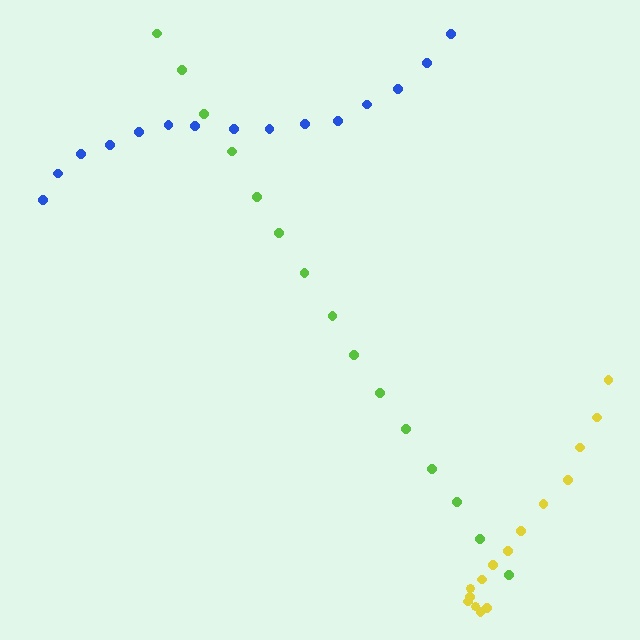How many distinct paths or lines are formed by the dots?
There are 3 distinct paths.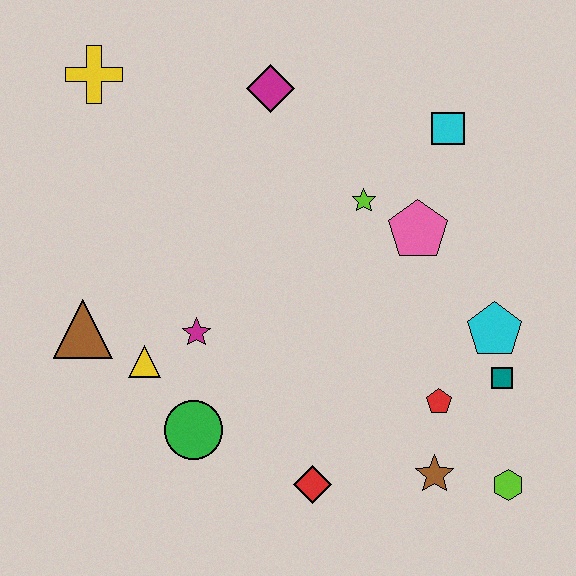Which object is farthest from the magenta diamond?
The lime hexagon is farthest from the magenta diamond.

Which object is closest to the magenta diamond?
The lime star is closest to the magenta diamond.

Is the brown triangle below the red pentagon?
No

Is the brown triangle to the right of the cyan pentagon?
No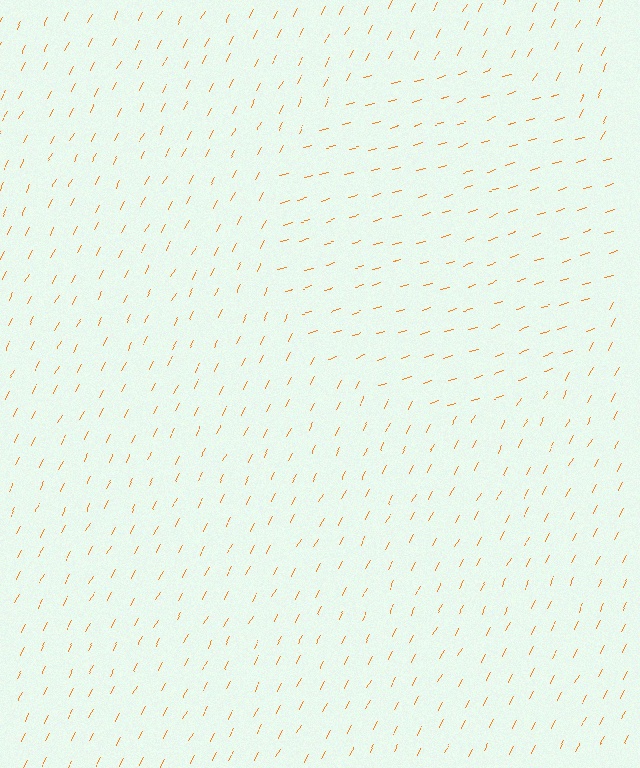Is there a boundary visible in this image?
Yes, there is a texture boundary formed by a change in line orientation.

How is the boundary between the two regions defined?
The boundary is defined purely by a change in line orientation (approximately 45 degrees difference). All lines are the same color and thickness.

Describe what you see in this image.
The image is filled with small orange line segments. A circle region in the image has lines oriented differently from the surrounding lines, creating a visible texture boundary.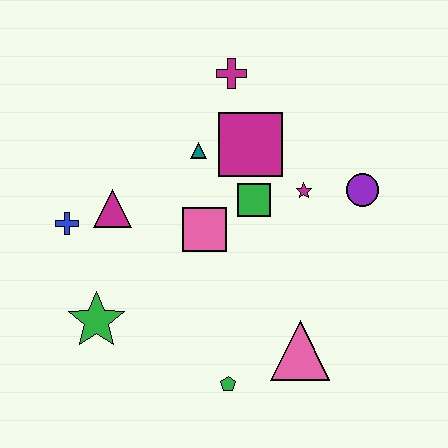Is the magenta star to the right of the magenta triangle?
Yes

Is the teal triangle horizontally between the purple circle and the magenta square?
No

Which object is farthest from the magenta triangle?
The purple circle is farthest from the magenta triangle.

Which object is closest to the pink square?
The green square is closest to the pink square.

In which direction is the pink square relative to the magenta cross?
The pink square is below the magenta cross.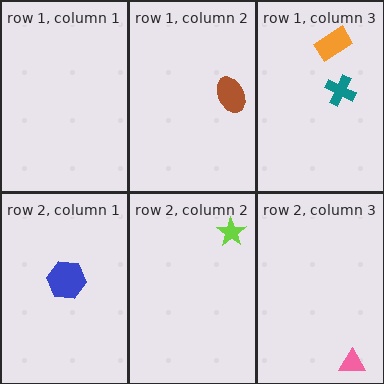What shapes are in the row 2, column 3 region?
The pink triangle.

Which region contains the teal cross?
The row 1, column 3 region.